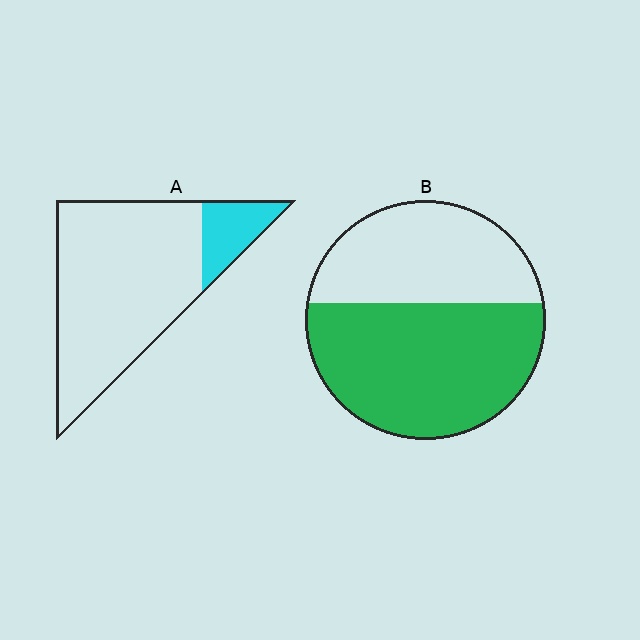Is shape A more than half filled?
No.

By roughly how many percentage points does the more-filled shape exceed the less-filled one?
By roughly 45 percentage points (B over A).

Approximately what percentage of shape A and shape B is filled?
A is approximately 15% and B is approximately 60%.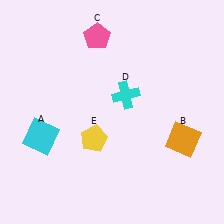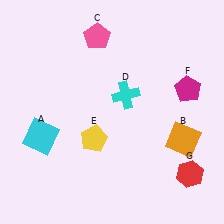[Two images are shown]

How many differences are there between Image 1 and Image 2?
There are 2 differences between the two images.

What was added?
A magenta pentagon (F), a red hexagon (G) were added in Image 2.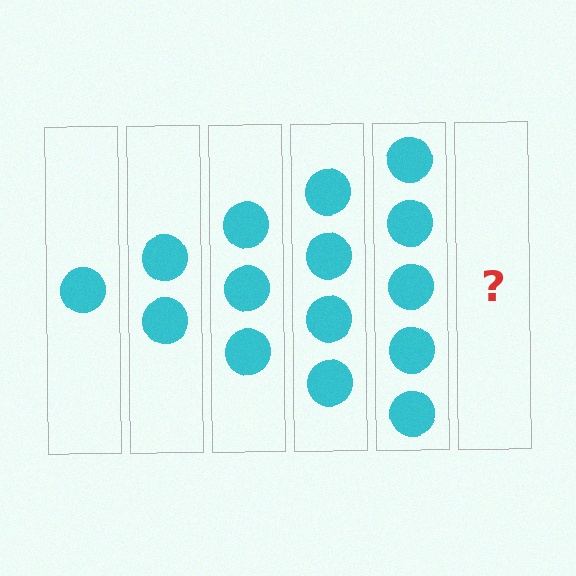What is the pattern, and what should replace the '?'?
The pattern is that each step adds one more circle. The '?' should be 6 circles.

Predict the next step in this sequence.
The next step is 6 circles.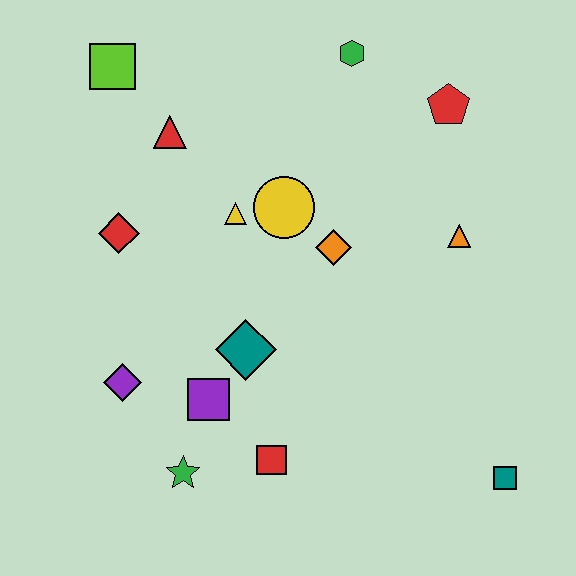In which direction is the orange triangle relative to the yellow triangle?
The orange triangle is to the right of the yellow triangle.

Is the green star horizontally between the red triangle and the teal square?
Yes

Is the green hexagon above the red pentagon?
Yes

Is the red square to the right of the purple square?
Yes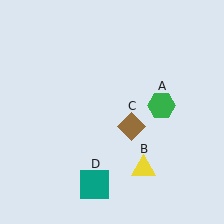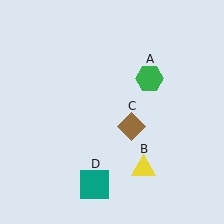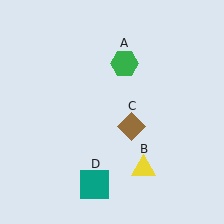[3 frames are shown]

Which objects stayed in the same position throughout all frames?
Yellow triangle (object B) and brown diamond (object C) and teal square (object D) remained stationary.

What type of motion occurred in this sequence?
The green hexagon (object A) rotated counterclockwise around the center of the scene.